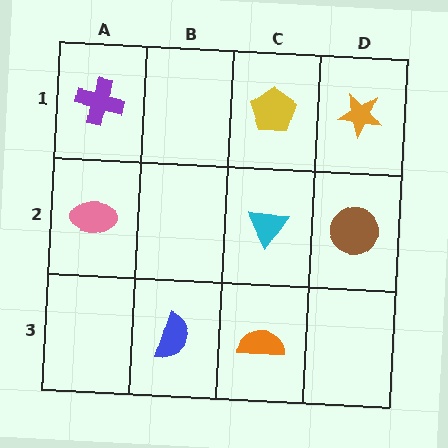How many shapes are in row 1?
3 shapes.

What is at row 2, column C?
A cyan triangle.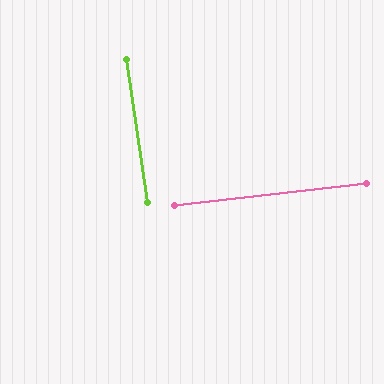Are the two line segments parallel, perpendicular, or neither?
Perpendicular — they meet at approximately 88°.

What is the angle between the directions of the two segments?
Approximately 88 degrees.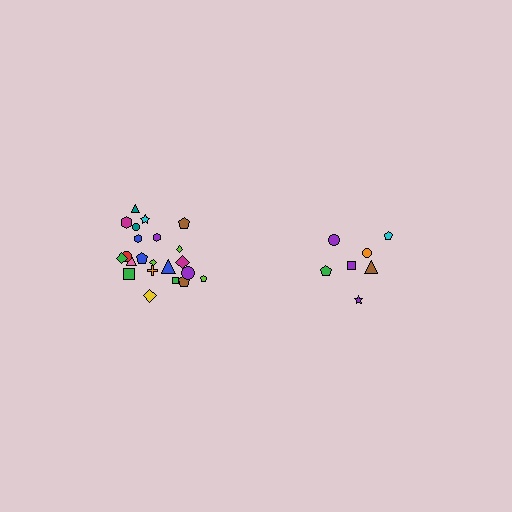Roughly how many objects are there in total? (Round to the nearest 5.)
Roughly 30 objects in total.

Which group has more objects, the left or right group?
The left group.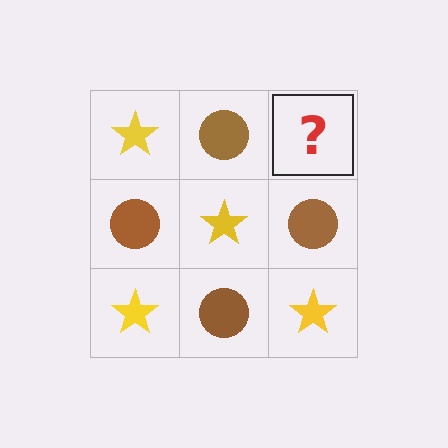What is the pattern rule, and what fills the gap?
The rule is that it alternates yellow star and brown circle in a checkerboard pattern. The gap should be filled with a yellow star.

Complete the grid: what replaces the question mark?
The question mark should be replaced with a yellow star.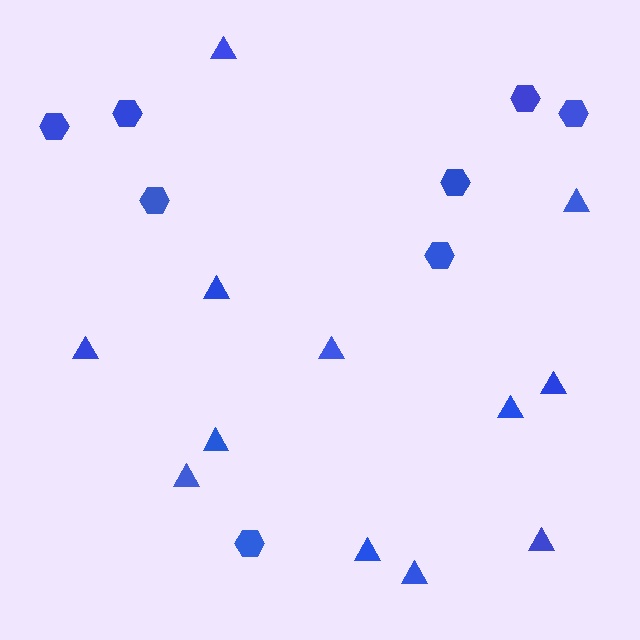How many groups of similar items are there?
There are 2 groups: one group of hexagons (8) and one group of triangles (12).